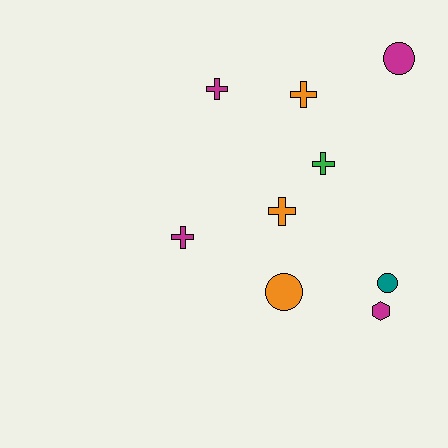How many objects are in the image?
There are 9 objects.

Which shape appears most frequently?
Cross, with 5 objects.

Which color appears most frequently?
Magenta, with 4 objects.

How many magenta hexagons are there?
There is 1 magenta hexagon.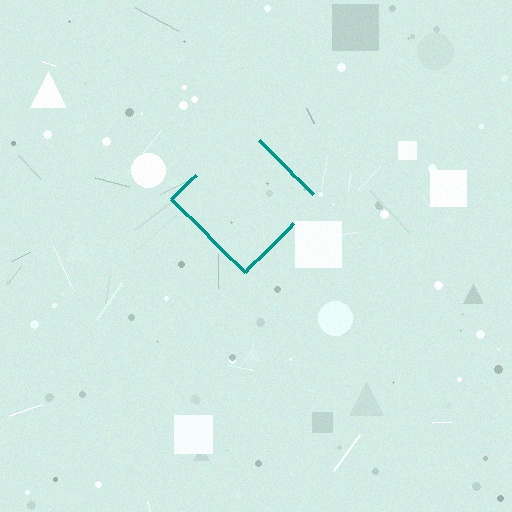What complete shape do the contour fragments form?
The contour fragments form a diamond.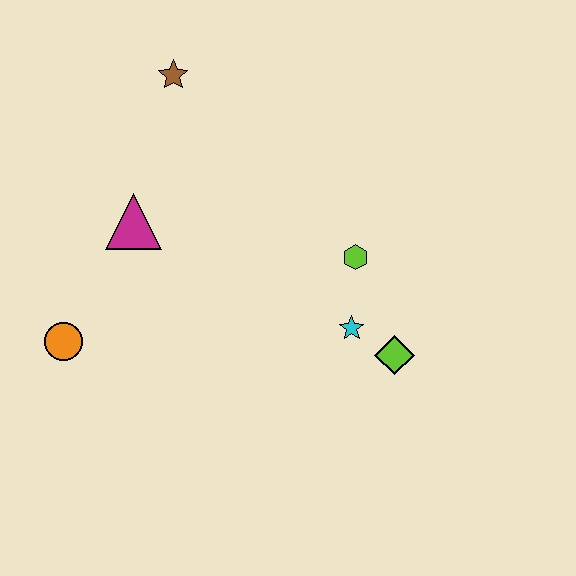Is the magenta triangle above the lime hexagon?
Yes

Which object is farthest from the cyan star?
The brown star is farthest from the cyan star.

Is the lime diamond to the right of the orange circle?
Yes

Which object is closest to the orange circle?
The magenta triangle is closest to the orange circle.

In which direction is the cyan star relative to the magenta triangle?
The cyan star is to the right of the magenta triangle.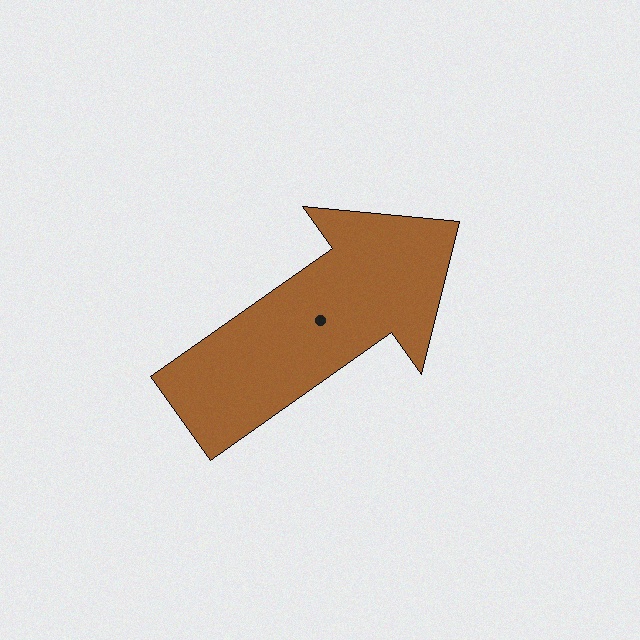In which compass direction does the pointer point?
Northeast.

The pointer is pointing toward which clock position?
Roughly 2 o'clock.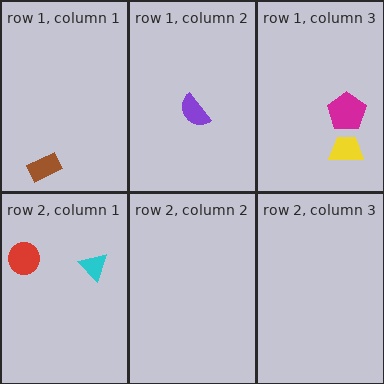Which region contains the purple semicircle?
The row 1, column 2 region.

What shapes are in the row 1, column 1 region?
The brown rectangle.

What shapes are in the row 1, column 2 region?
The purple semicircle.